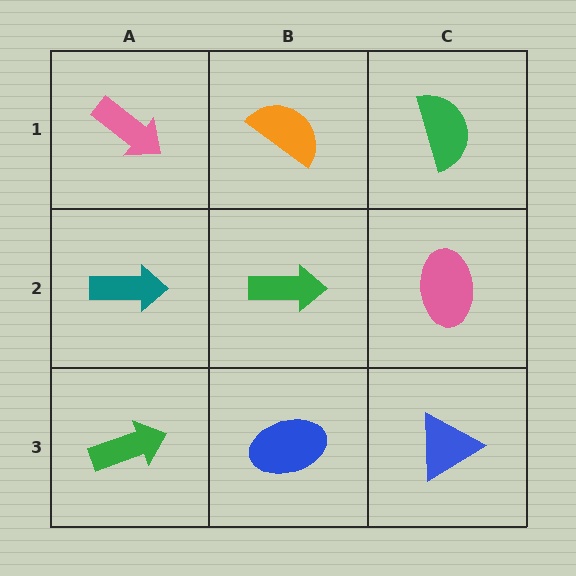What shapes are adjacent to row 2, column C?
A green semicircle (row 1, column C), a blue triangle (row 3, column C), a green arrow (row 2, column B).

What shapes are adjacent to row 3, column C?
A pink ellipse (row 2, column C), a blue ellipse (row 3, column B).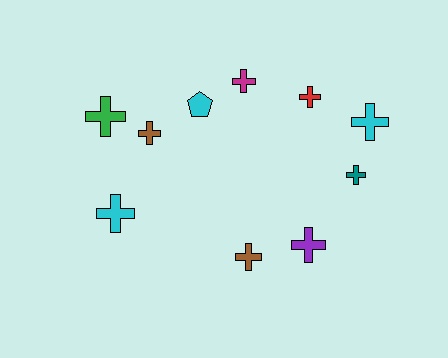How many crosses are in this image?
There are 9 crosses.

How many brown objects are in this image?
There are 2 brown objects.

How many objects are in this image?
There are 10 objects.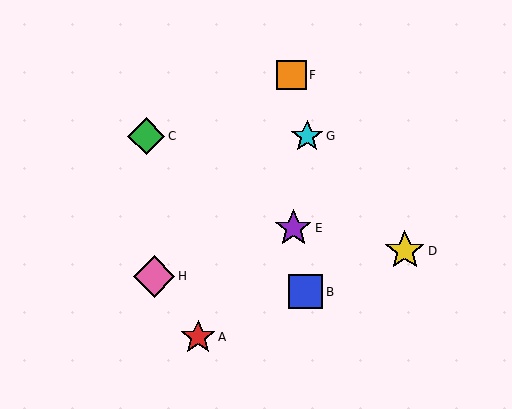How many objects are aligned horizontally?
2 objects (C, G) are aligned horizontally.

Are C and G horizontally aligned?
Yes, both are at y≈136.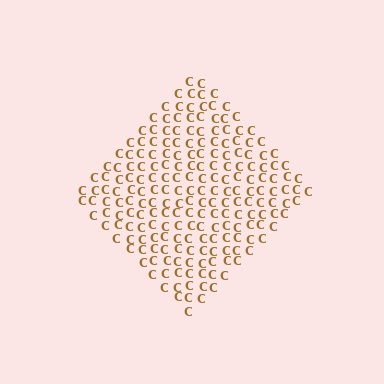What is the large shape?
The large shape is a diamond.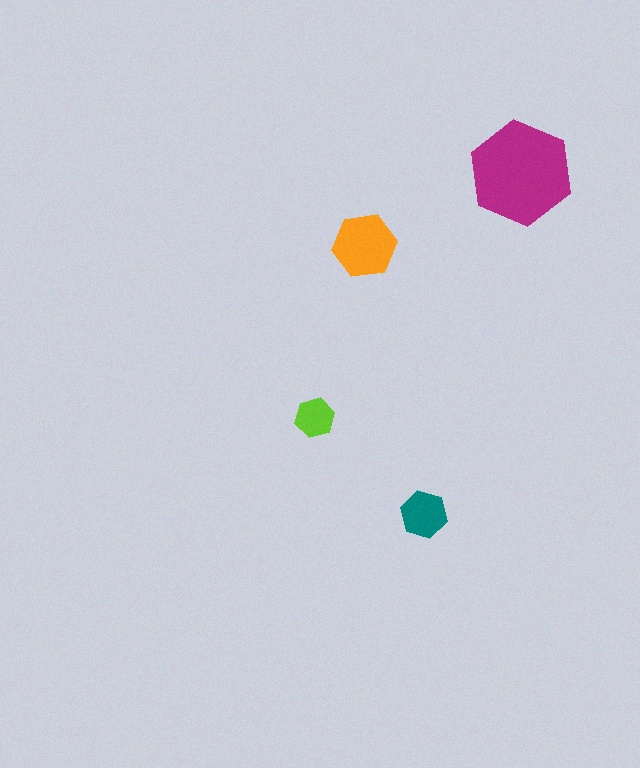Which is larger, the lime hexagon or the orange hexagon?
The orange one.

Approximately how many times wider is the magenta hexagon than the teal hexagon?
About 2 times wider.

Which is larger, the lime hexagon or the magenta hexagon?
The magenta one.